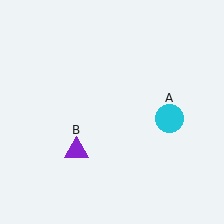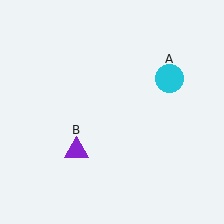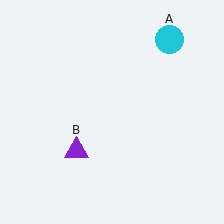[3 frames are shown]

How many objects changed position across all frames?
1 object changed position: cyan circle (object A).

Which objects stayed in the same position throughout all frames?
Purple triangle (object B) remained stationary.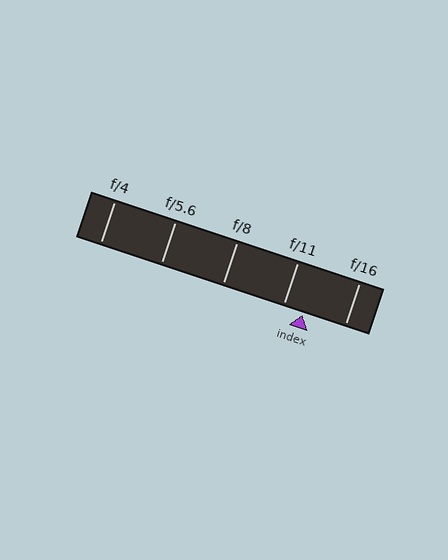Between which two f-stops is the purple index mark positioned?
The index mark is between f/11 and f/16.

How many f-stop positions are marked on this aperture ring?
There are 5 f-stop positions marked.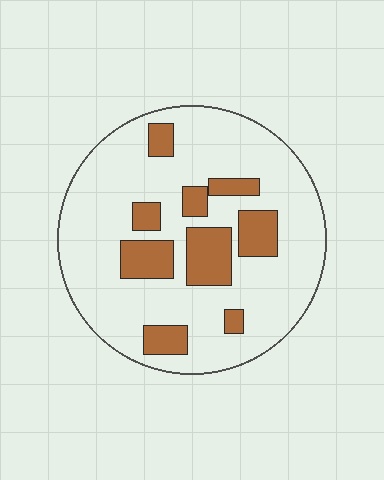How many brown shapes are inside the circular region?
9.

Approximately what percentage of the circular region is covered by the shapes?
Approximately 20%.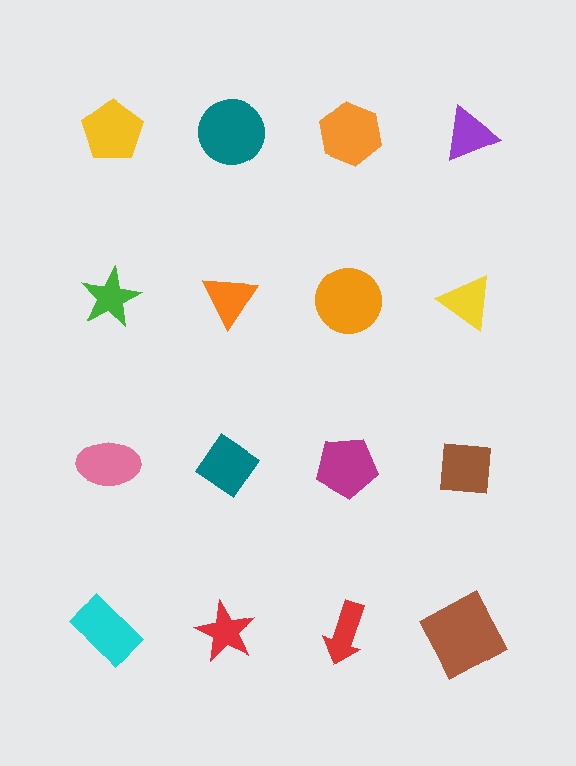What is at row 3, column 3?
A magenta pentagon.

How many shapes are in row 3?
4 shapes.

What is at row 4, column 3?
A red arrow.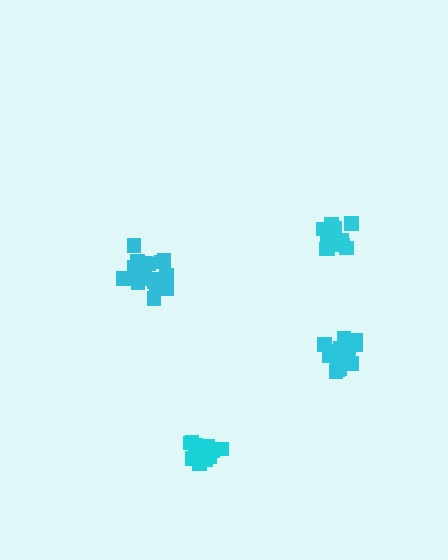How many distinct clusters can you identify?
There are 4 distinct clusters.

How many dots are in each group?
Group 1: 13 dots, Group 2: 13 dots, Group 3: 18 dots, Group 4: 18 dots (62 total).